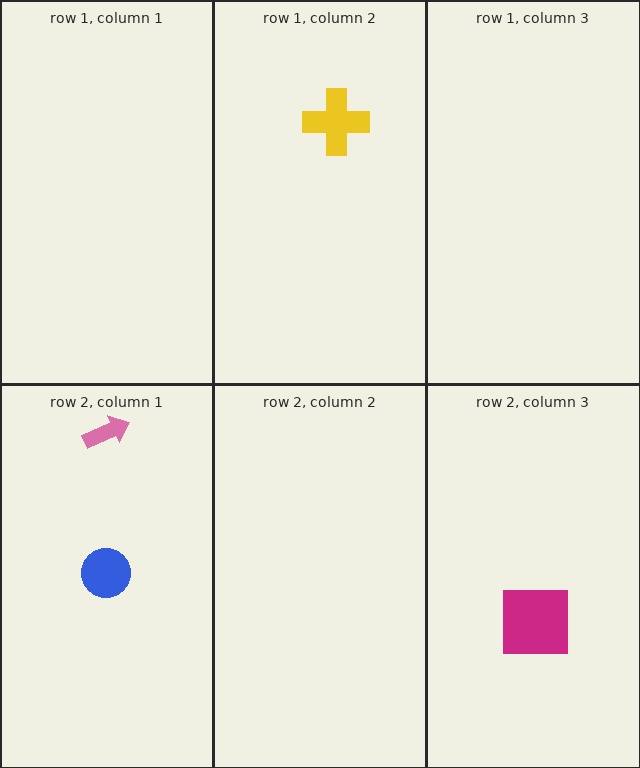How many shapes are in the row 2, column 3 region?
1.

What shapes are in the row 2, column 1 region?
The blue circle, the pink arrow.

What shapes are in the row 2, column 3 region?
The magenta square.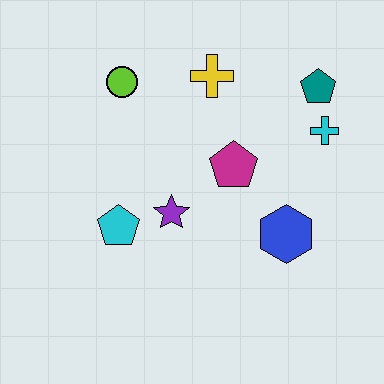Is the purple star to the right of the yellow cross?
No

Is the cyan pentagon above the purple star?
No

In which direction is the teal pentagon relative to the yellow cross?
The teal pentagon is to the right of the yellow cross.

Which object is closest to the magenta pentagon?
The purple star is closest to the magenta pentagon.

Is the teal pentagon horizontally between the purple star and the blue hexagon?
No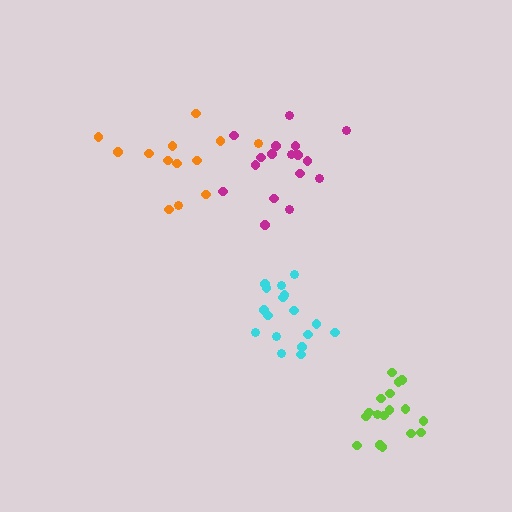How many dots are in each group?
Group 1: 13 dots, Group 2: 17 dots, Group 3: 17 dots, Group 4: 17 dots (64 total).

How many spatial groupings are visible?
There are 4 spatial groupings.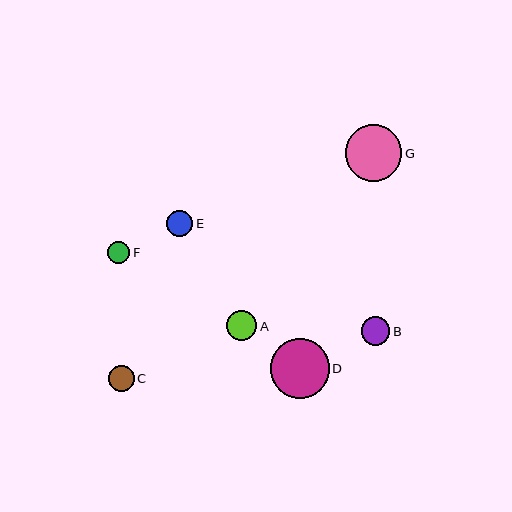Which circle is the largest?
Circle D is the largest with a size of approximately 59 pixels.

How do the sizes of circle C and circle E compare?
Circle C and circle E are approximately the same size.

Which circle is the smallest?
Circle F is the smallest with a size of approximately 22 pixels.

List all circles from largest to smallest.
From largest to smallest: D, G, A, B, C, E, F.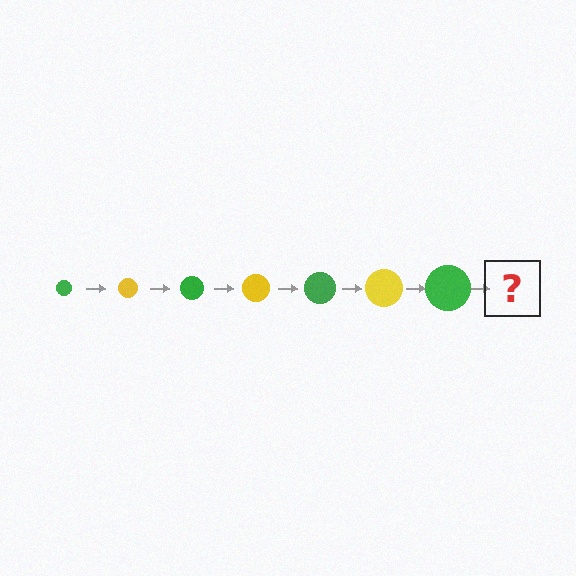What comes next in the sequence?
The next element should be a yellow circle, larger than the previous one.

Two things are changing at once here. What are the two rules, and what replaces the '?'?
The two rules are that the circle grows larger each step and the color cycles through green and yellow. The '?' should be a yellow circle, larger than the previous one.